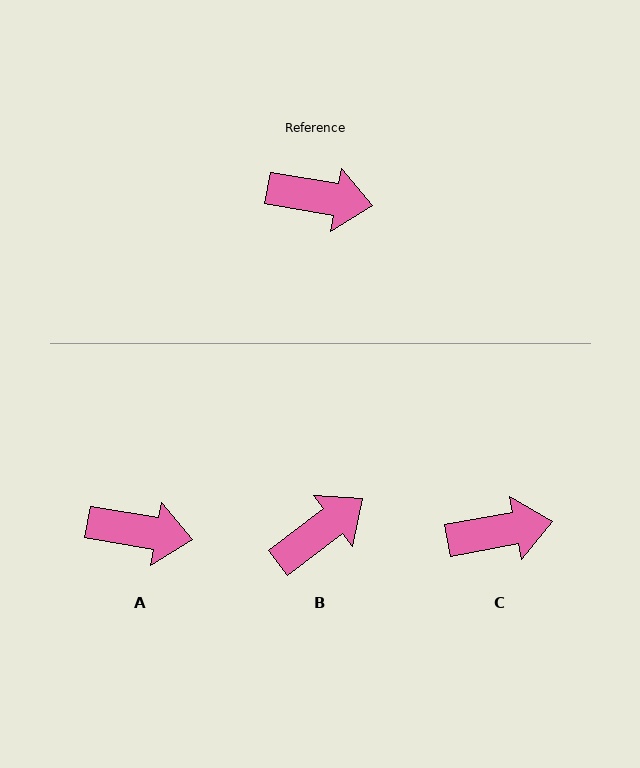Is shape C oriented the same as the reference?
No, it is off by about 20 degrees.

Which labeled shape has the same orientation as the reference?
A.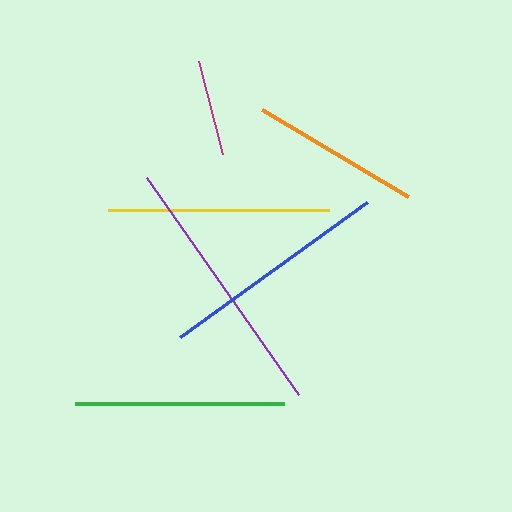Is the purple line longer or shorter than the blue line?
The purple line is longer than the blue line.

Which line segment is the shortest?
The magenta line is the shortest at approximately 96 pixels.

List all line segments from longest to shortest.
From longest to shortest: purple, blue, yellow, green, orange, magenta.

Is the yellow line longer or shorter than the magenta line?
The yellow line is longer than the magenta line.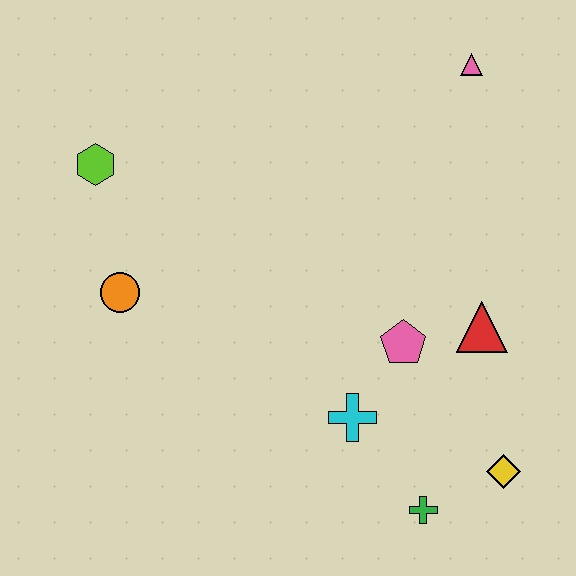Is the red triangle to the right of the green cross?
Yes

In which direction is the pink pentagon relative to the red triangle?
The pink pentagon is to the left of the red triangle.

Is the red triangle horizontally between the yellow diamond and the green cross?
Yes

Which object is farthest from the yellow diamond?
The lime hexagon is farthest from the yellow diamond.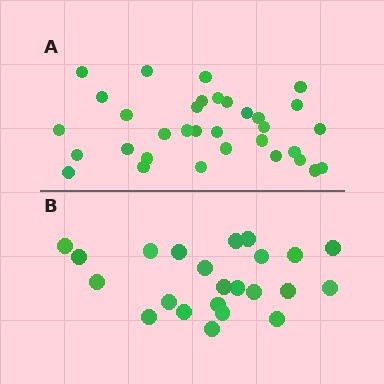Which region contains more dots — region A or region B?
Region A (the top region) has more dots.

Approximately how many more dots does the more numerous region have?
Region A has roughly 10 or so more dots than region B.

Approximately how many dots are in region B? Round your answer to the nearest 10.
About 20 dots. (The exact count is 23, which rounds to 20.)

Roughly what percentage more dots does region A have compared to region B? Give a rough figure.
About 45% more.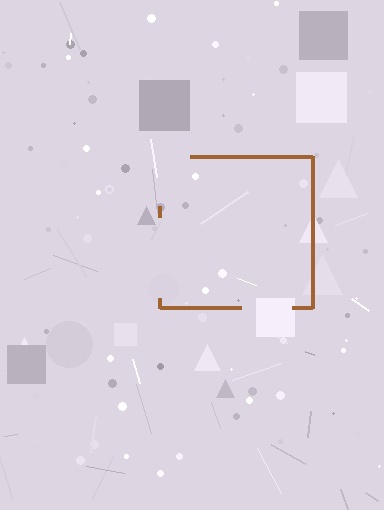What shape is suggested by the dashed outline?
The dashed outline suggests a square.